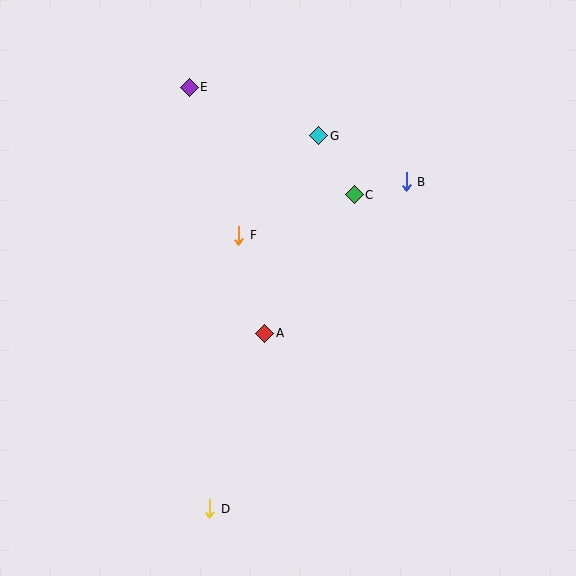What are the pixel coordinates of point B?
Point B is at (406, 182).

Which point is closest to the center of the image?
Point A at (265, 333) is closest to the center.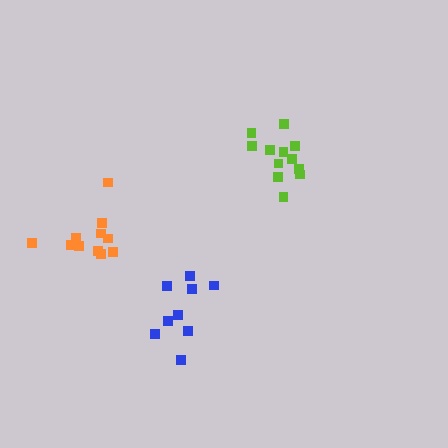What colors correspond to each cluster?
The clusters are colored: blue, lime, orange.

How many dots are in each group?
Group 1: 9 dots, Group 2: 12 dots, Group 3: 11 dots (32 total).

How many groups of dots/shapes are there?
There are 3 groups.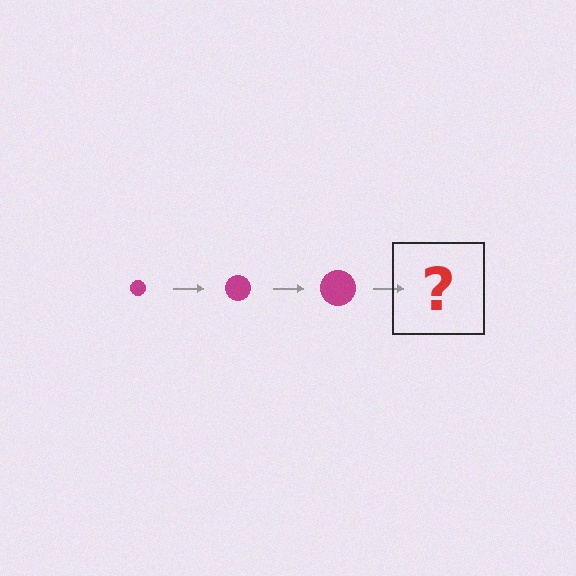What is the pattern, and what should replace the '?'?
The pattern is that the circle gets progressively larger each step. The '?' should be a magenta circle, larger than the previous one.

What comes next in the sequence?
The next element should be a magenta circle, larger than the previous one.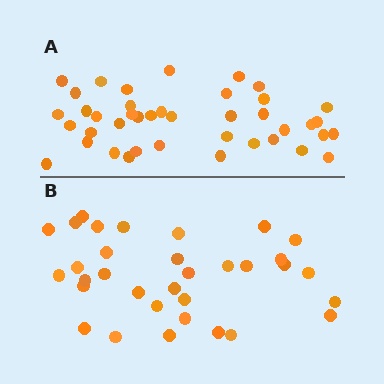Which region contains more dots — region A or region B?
Region A (the top region) has more dots.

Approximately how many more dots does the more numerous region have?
Region A has roughly 8 or so more dots than region B.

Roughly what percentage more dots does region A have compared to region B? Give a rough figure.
About 25% more.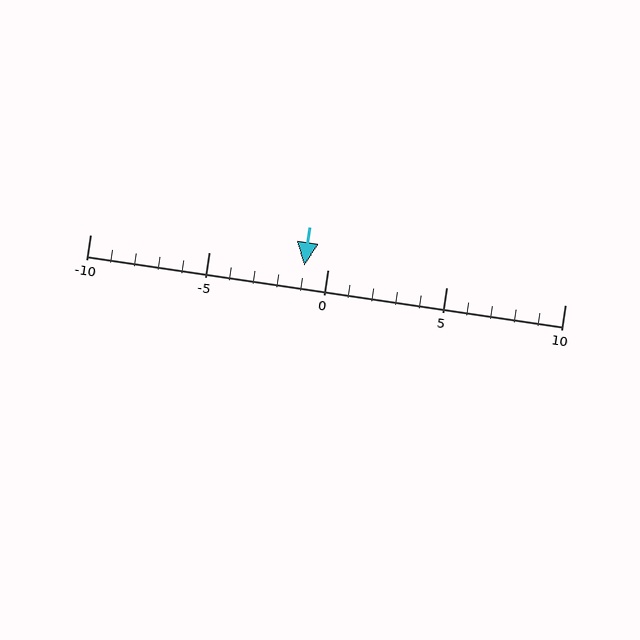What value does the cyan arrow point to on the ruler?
The cyan arrow points to approximately -1.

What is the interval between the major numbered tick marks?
The major tick marks are spaced 5 units apart.